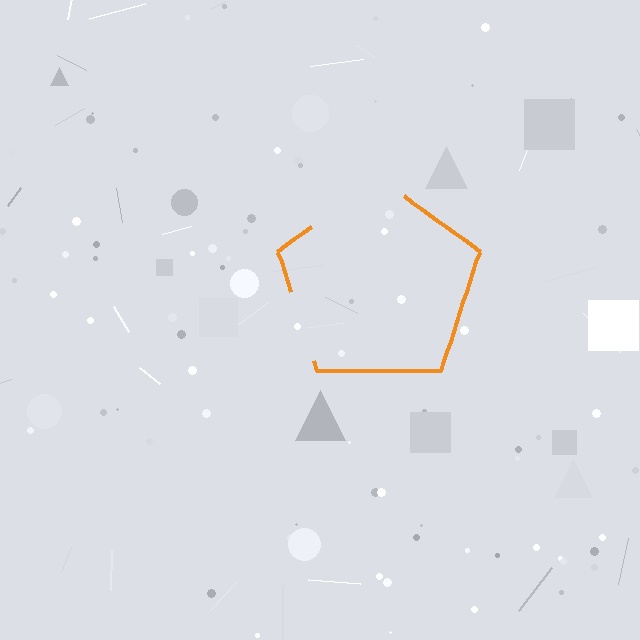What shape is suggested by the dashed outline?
The dashed outline suggests a pentagon.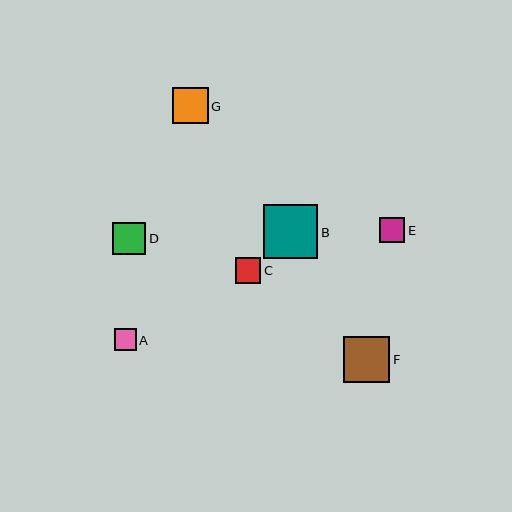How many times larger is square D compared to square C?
Square D is approximately 1.3 times the size of square C.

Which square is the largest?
Square B is the largest with a size of approximately 54 pixels.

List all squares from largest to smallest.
From largest to smallest: B, F, G, D, C, E, A.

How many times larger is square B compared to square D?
Square B is approximately 1.7 times the size of square D.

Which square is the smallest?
Square A is the smallest with a size of approximately 22 pixels.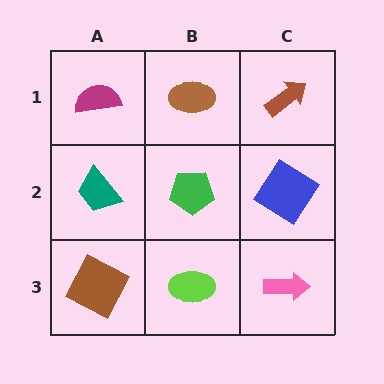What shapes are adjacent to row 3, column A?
A teal trapezoid (row 2, column A), a lime ellipse (row 3, column B).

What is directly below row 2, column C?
A pink arrow.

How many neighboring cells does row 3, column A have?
2.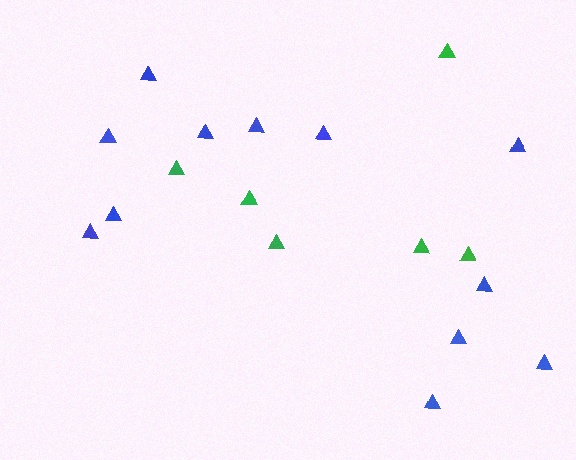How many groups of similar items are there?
There are 2 groups: one group of blue triangles (12) and one group of green triangles (6).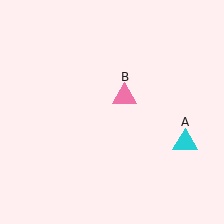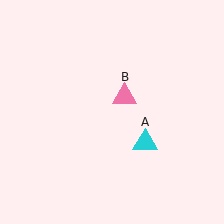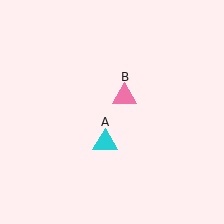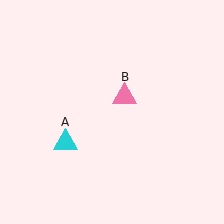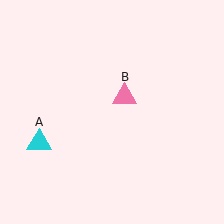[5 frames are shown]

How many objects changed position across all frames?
1 object changed position: cyan triangle (object A).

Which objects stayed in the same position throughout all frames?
Pink triangle (object B) remained stationary.